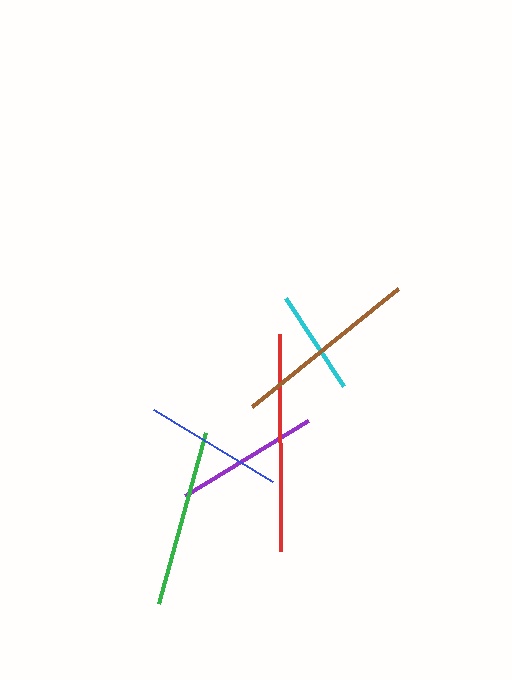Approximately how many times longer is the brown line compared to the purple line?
The brown line is approximately 1.3 times the length of the purple line.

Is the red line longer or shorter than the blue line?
The red line is longer than the blue line.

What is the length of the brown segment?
The brown segment is approximately 188 pixels long.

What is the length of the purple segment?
The purple segment is approximately 145 pixels long.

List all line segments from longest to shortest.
From longest to shortest: red, brown, green, purple, blue, cyan.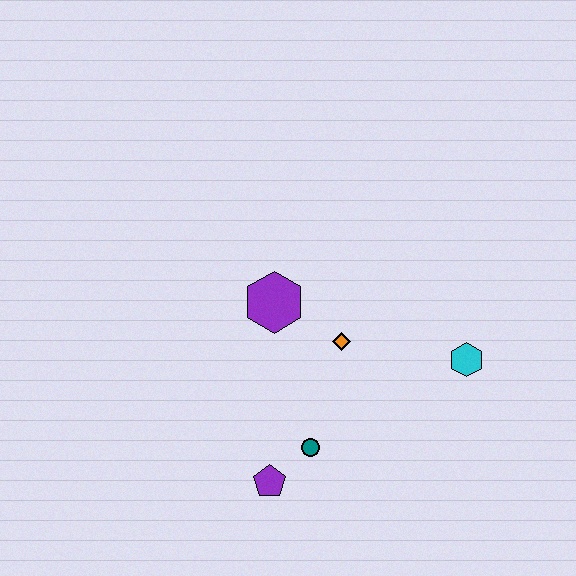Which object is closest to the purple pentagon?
The teal circle is closest to the purple pentagon.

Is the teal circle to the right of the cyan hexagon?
No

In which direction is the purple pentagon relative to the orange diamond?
The purple pentagon is below the orange diamond.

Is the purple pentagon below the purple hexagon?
Yes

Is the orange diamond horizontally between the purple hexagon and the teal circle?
No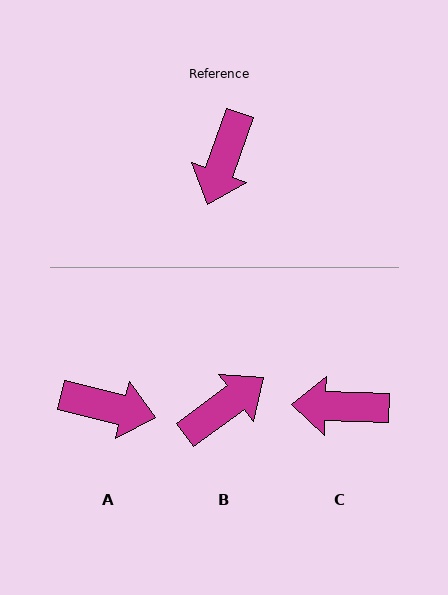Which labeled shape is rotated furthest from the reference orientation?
B, about 145 degrees away.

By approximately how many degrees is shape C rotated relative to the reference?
Approximately 73 degrees clockwise.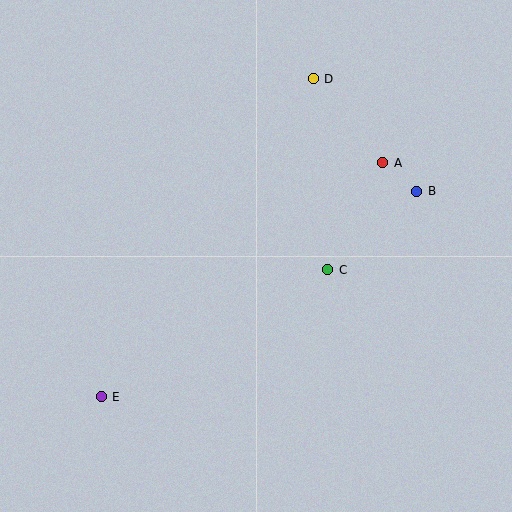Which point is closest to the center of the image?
Point C at (328, 270) is closest to the center.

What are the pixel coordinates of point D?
Point D is at (313, 79).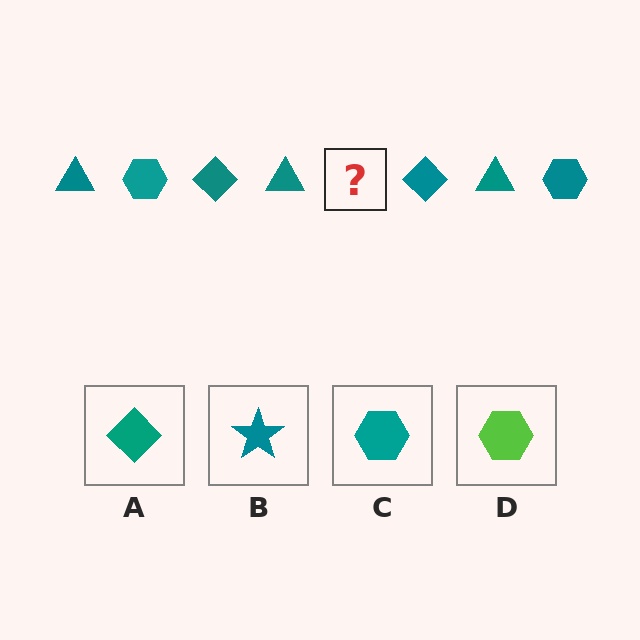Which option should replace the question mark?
Option C.